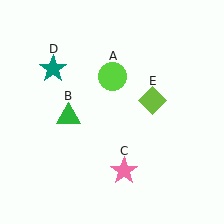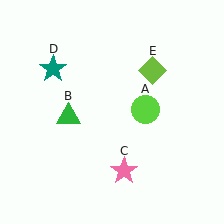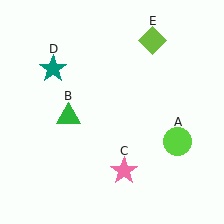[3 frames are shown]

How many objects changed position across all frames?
2 objects changed position: lime circle (object A), lime diamond (object E).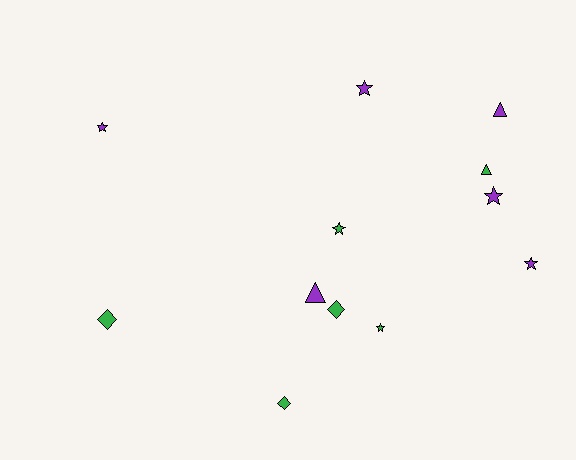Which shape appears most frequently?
Star, with 6 objects.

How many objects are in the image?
There are 12 objects.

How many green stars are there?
There are 2 green stars.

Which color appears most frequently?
Green, with 6 objects.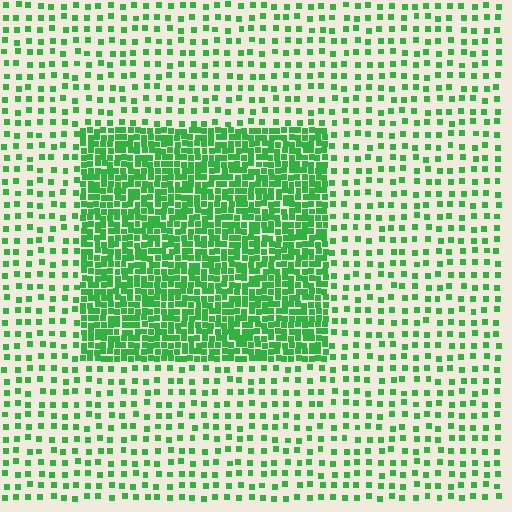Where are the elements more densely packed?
The elements are more densely packed inside the rectangle boundary.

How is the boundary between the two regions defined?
The boundary is defined by a change in element density (approximately 3.1x ratio). All elements are the same color, size, and shape.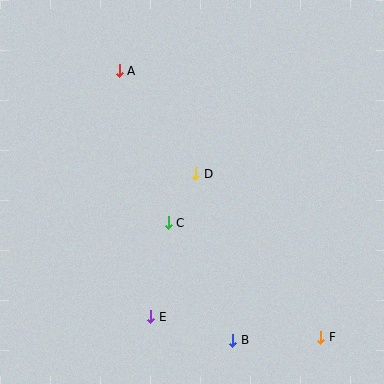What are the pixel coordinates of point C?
Point C is at (168, 223).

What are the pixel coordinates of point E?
Point E is at (151, 317).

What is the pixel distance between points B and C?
The distance between B and C is 134 pixels.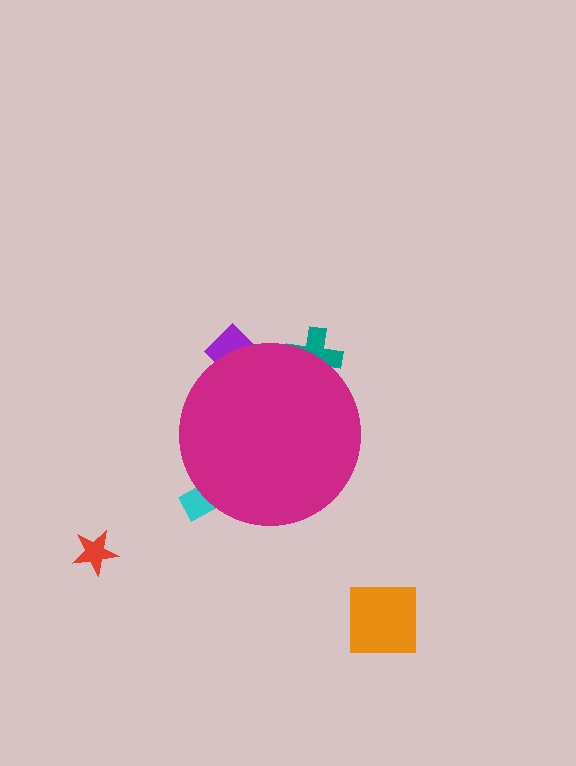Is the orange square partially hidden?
No, the orange square is fully visible.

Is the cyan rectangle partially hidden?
Yes, the cyan rectangle is partially hidden behind the magenta circle.